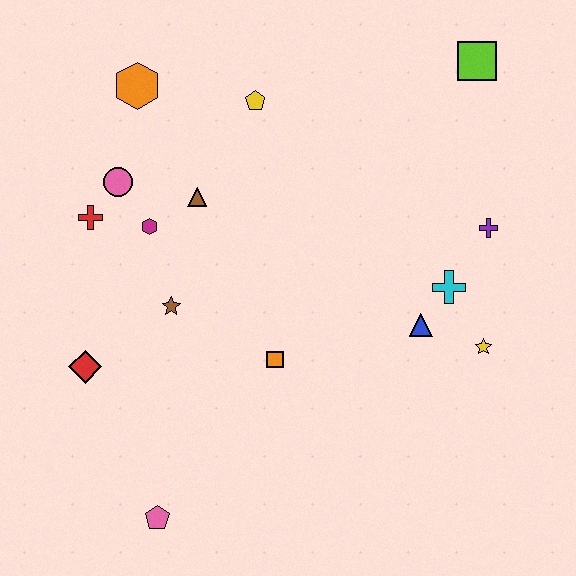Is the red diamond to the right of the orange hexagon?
No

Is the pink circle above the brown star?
Yes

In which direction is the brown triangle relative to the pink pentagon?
The brown triangle is above the pink pentagon.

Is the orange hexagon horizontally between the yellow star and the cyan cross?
No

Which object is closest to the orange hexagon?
The pink circle is closest to the orange hexagon.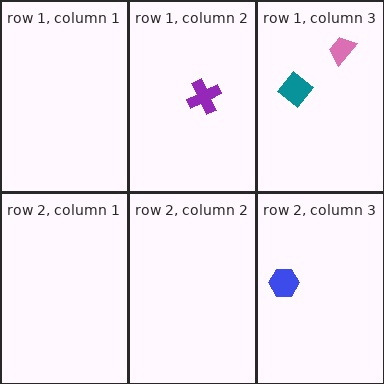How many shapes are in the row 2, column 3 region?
1.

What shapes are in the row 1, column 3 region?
The teal diamond, the pink trapezoid.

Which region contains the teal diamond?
The row 1, column 3 region.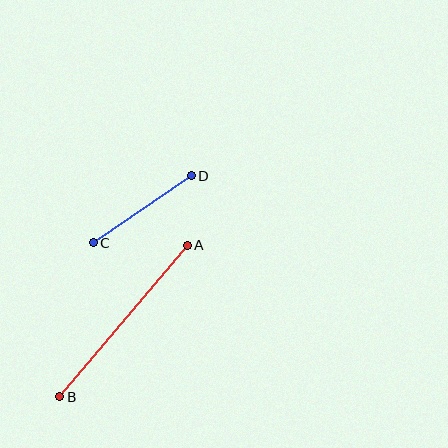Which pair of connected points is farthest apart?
Points A and B are farthest apart.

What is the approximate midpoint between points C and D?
The midpoint is at approximately (142, 209) pixels.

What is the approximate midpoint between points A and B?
The midpoint is at approximately (124, 321) pixels.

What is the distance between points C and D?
The distance is approximately 119 pixels.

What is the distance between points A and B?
The distance is approximately 198 pixels.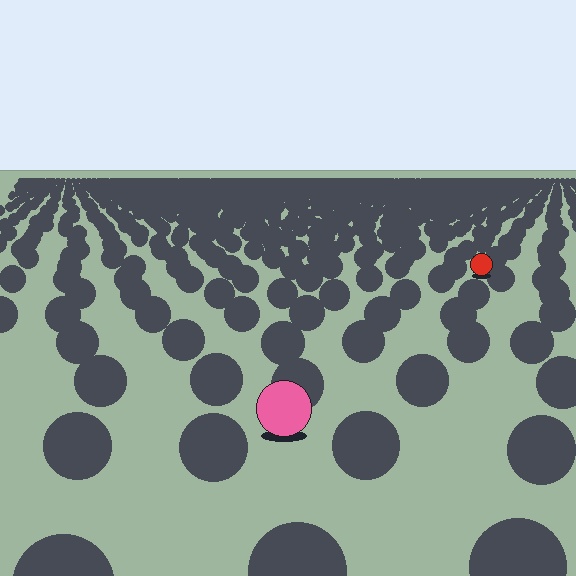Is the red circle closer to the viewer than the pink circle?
No. The pink circle is closer — you can tell from the texture gradient: the ground texture is coarser near it.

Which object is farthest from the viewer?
The red circle is farthest from the viewer. It appears smaller and the ground texture around it is denser.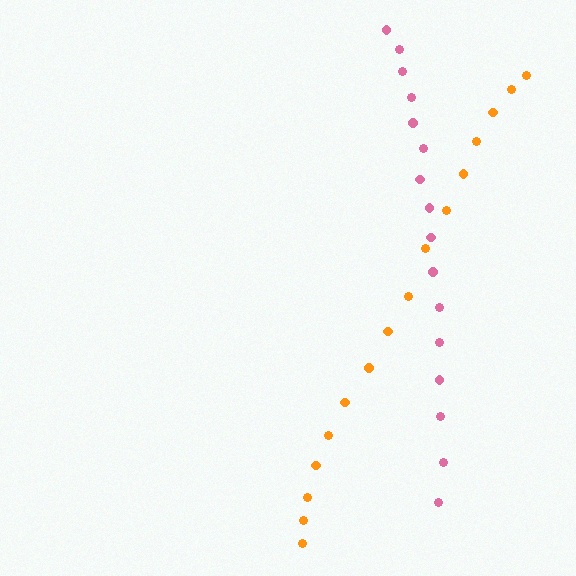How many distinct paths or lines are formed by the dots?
There are 2 distinct paths.